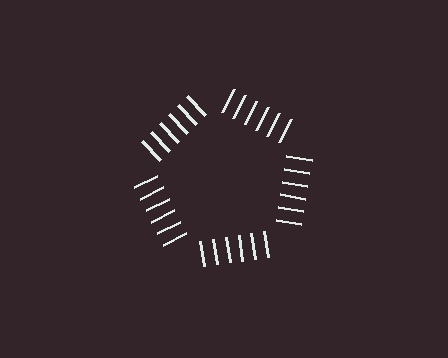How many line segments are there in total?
30 — 6 along each of the 5 edges.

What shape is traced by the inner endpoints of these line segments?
An illusory pentagon — the line segments terminate on its edges but no continuous stroke is drawn.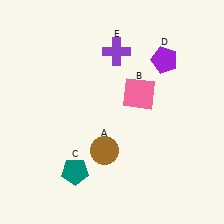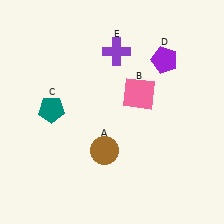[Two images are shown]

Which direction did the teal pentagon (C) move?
The teal pentagon (C) moved up.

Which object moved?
The teal pentagon (C) moved up.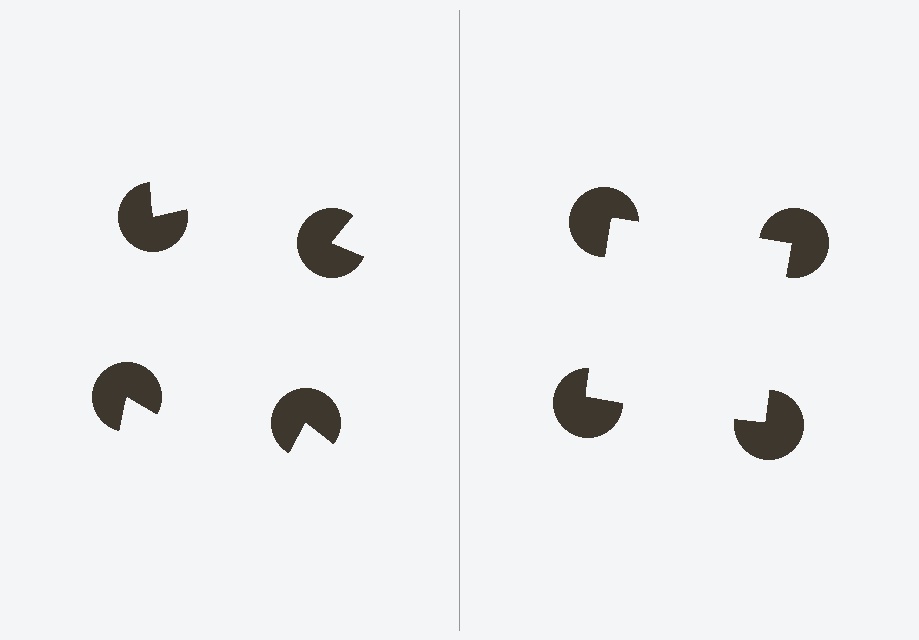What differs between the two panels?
The pac-man discs are positioned identically on both sides; only the wedge orientations differ. On the right they align to a square; on the left they are misaligned.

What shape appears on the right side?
An illusory square.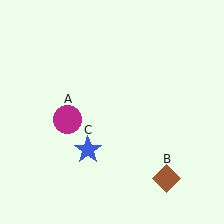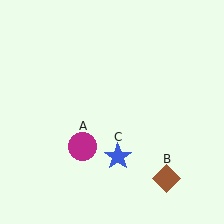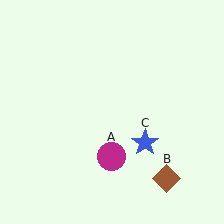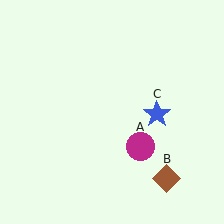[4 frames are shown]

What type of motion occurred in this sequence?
The magenta circle (object A), blue star (object C) rotated counterclockwise around the center of the scene.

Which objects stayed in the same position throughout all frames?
Brown diamond (object B) remained stationary.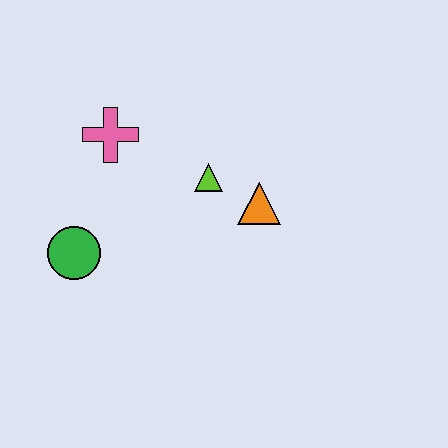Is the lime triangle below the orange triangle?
No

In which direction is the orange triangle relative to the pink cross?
The orange triangle is to the right of the pink cross.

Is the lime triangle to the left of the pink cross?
No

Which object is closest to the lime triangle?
The orange triangle is closest to the lime triangle.